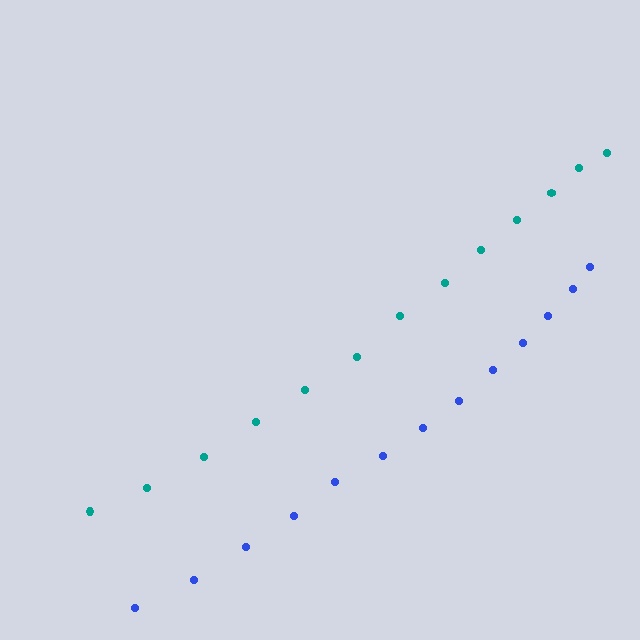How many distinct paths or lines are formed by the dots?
There are 2 distinct paths.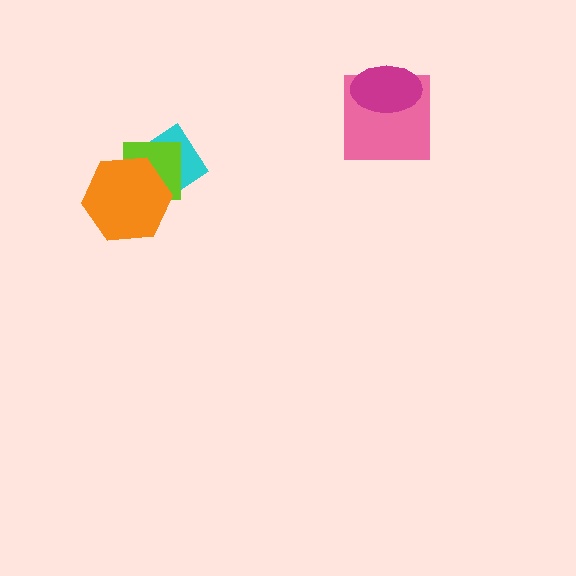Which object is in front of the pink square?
The magenta ellipse is in front of the pink square.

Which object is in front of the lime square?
The orange hexagon is in front of the lime square.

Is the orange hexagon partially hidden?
No, no other shape covers it.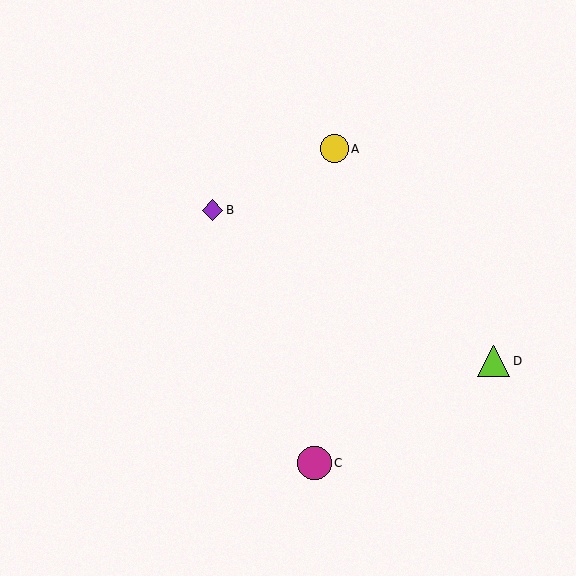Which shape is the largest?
The magenta circle (labeled C) is the largest.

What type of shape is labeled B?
Shape B is a purple diamond.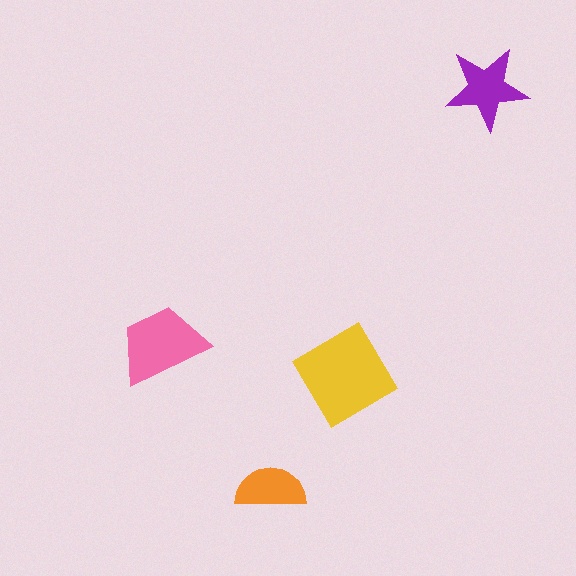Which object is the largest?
The yellow diamond.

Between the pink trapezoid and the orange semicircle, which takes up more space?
The pink trapezoid.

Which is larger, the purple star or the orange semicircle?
The purple star.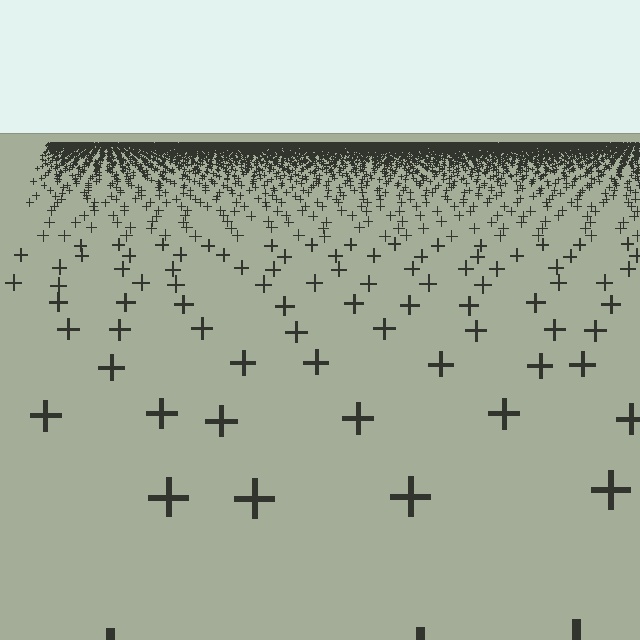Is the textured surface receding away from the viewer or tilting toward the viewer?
The surface is receding away from the viewer. Texture elements get smaller and denser toward the top.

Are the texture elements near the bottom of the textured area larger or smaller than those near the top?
Larger. Near the bottom, elements are closer to the viewer and appear at a bigger on-screen size.